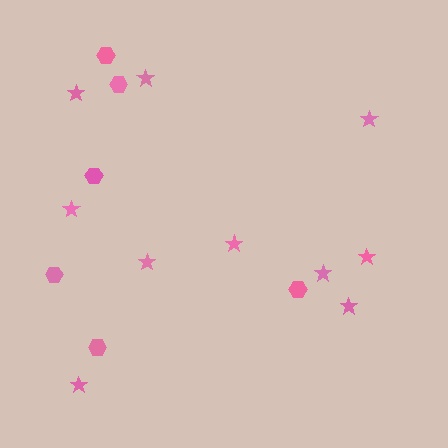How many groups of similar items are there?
There are 2 groups: one group of hexagons (6) and one group of stars (10).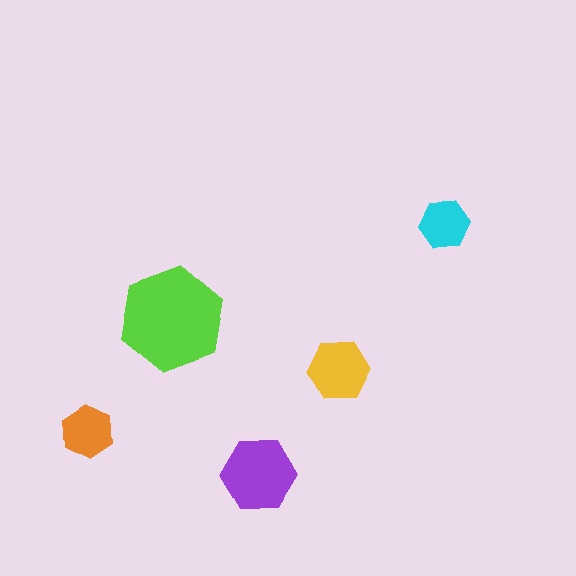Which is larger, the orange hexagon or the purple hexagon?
The purple one.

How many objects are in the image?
There are 5 objects in the image.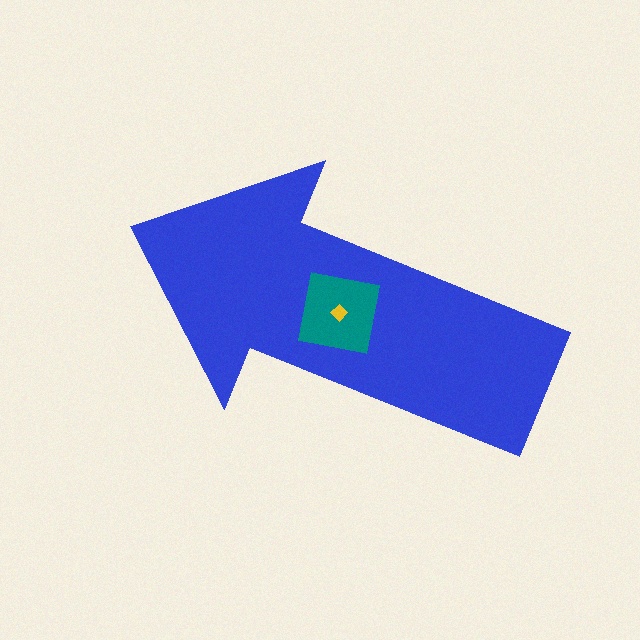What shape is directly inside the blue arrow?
The teal square.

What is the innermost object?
The yellow diamond.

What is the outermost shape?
The blue arrow.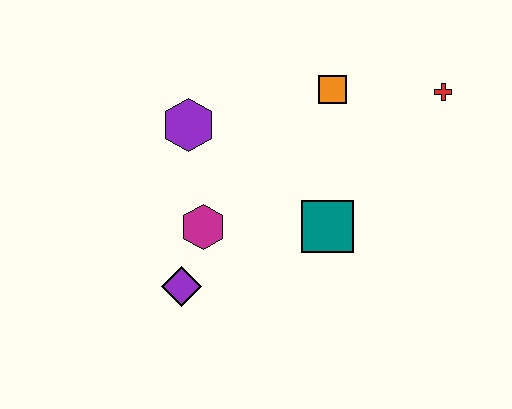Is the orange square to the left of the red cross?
Yes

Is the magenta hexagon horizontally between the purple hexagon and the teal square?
Yes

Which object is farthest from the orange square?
The purple diamond is farthest from the orange square.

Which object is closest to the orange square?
The red cross is closest to the orange square.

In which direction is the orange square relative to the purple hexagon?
The orange square is to the right of the purple hexagon.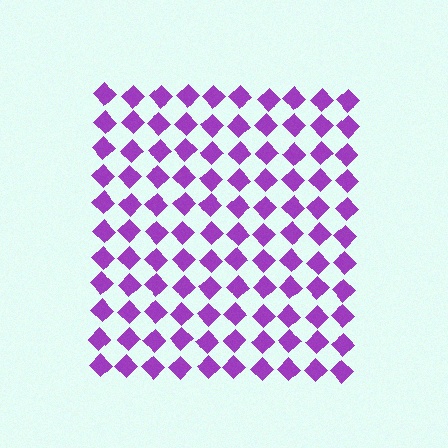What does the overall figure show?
The overall figure shows a square.